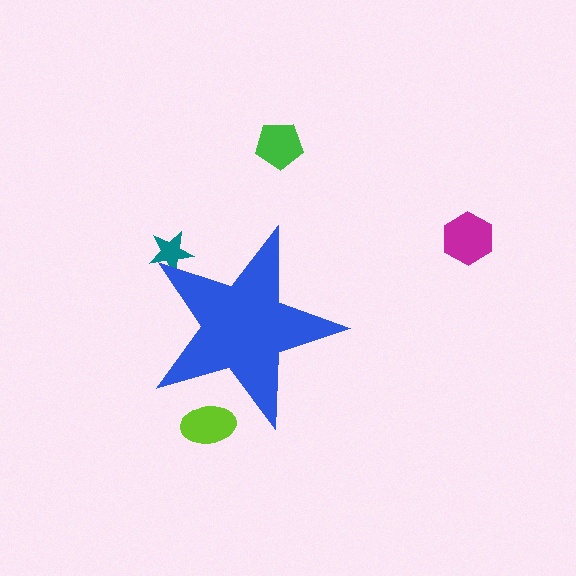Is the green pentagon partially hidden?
No, the green pentagon is fully visible.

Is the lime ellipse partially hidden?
Yes, the lime ellipse is partially hidden behind the blue star.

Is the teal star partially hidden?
Yes, the teal star is partially hidden behind the blue star.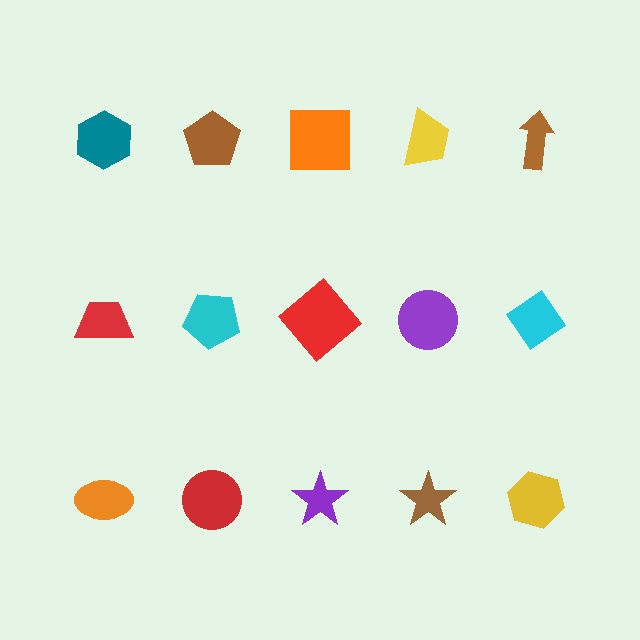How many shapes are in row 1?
5 shapes.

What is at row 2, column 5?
A cyan diamond.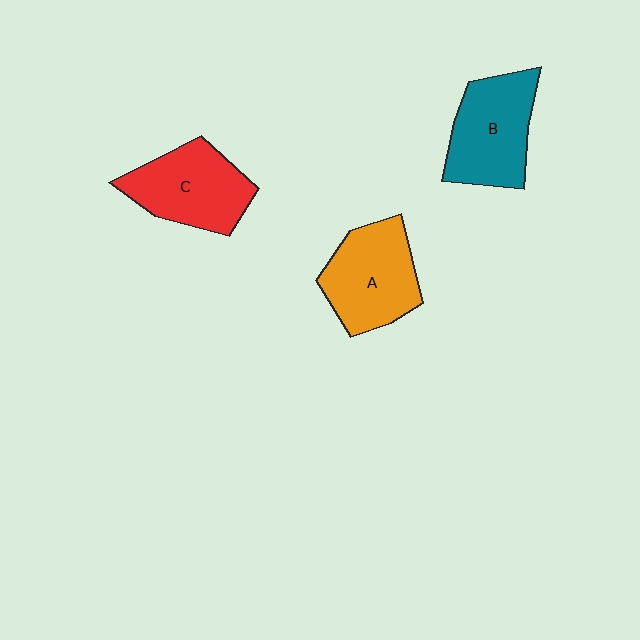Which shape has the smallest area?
Shape C (red).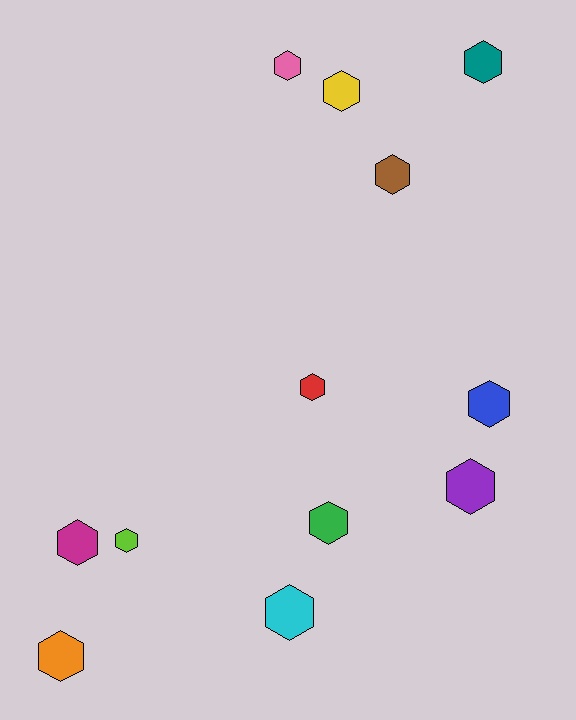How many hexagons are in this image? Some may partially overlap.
There are 12 hexagons.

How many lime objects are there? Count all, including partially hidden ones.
There is 1 lime object.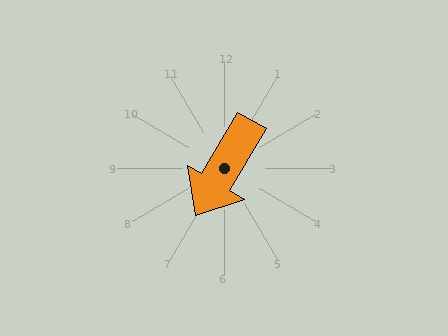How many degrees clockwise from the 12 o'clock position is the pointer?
Approximately 211 degrees.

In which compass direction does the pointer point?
Southwest.